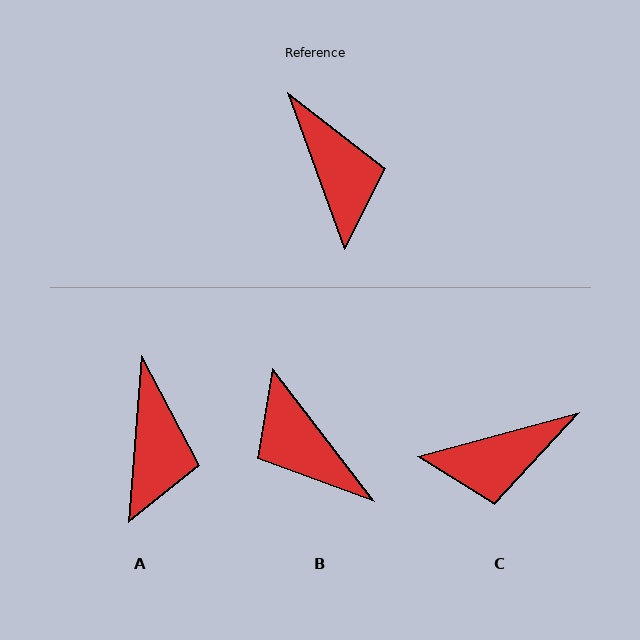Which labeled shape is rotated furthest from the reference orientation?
B, about 162 degrees away.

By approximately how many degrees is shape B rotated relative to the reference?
Approximately 162 degrees clockwise.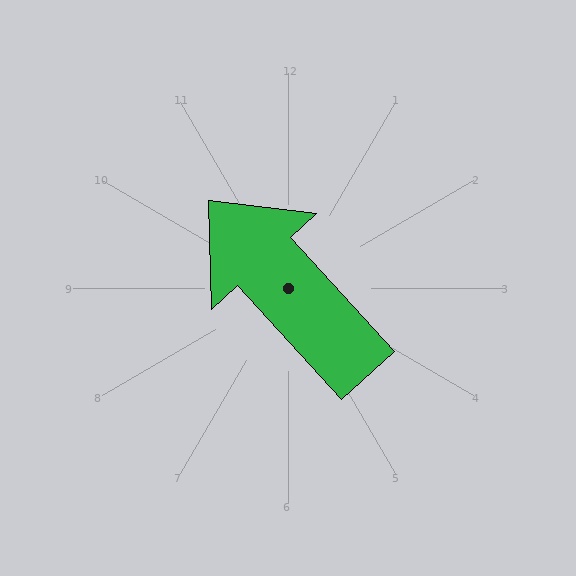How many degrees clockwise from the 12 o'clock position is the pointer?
Approximately 318 degrees.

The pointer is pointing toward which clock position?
Roughly 11 o'clock.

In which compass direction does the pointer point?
Northwest.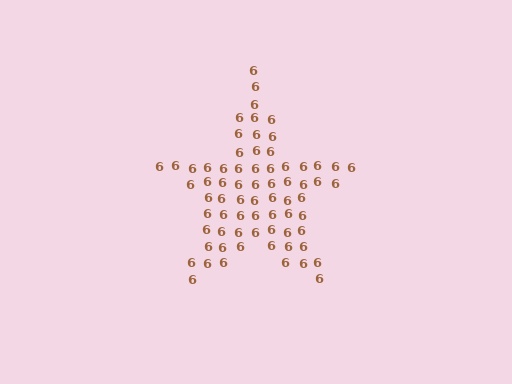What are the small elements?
The small elements are digit 6's.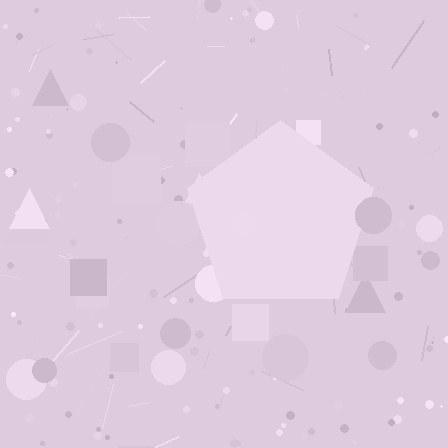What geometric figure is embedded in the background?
A pentagon is embedded in the background.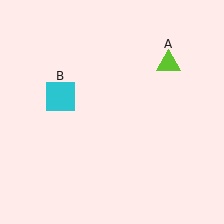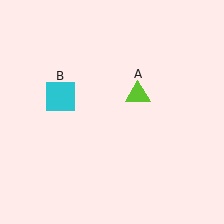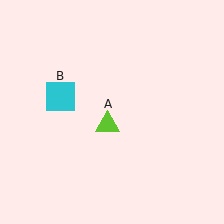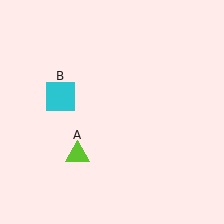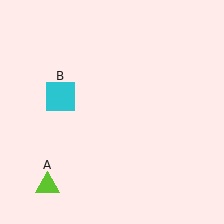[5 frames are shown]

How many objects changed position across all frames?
1 object changed position: lime triangle (object A).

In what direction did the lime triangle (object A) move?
The lime triangle (object A) moved down and to the left.